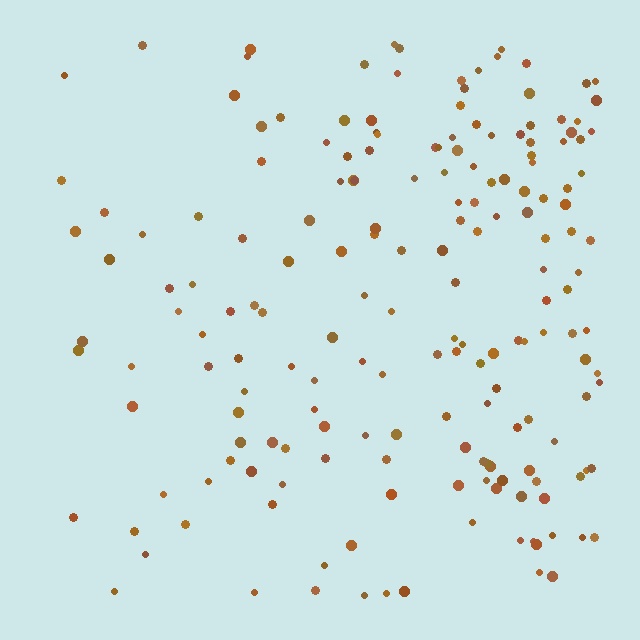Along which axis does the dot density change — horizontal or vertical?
Horizontal.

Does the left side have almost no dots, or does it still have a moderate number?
Still a moderate number, just noticeably fewer than the right.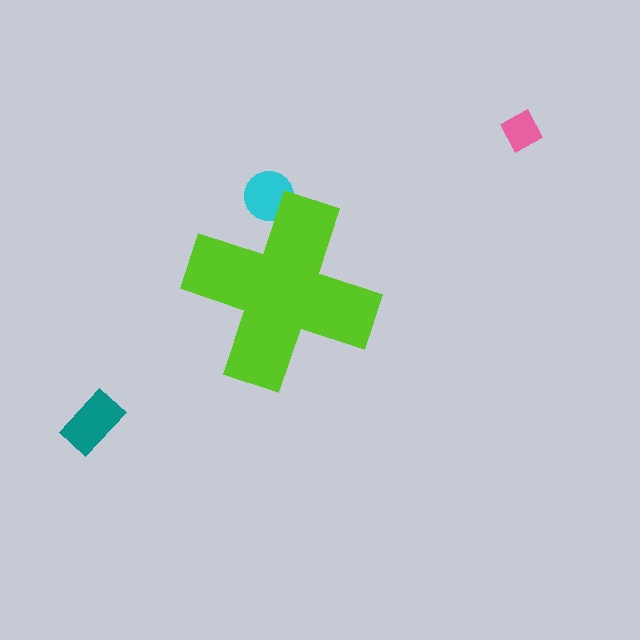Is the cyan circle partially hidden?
Yes, the cyan circle is partially hidden behind the lime cross.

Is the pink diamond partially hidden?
No, the pink diamond is fully visible.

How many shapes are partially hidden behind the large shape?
1 shape is partially hidden.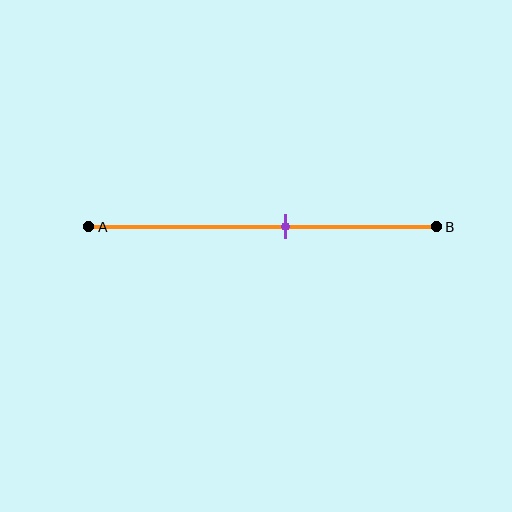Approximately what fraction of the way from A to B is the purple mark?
The purple mark is approximately 55% of the way from A to B.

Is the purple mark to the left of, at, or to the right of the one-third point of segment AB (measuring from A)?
The purple mark is to the right of the one-third point of segment AB.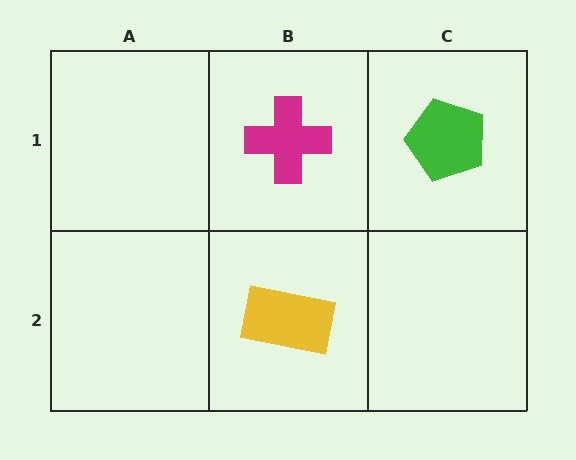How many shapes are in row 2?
1 shape.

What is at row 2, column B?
A yellow rectangle.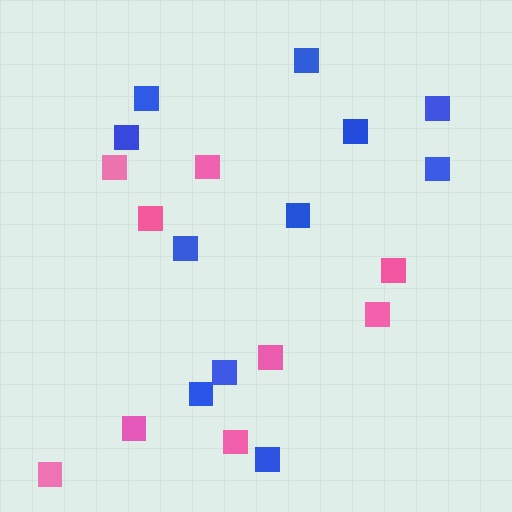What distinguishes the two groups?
There are 2 groups: one group of blue squares (11) and one group of pink squares (9).